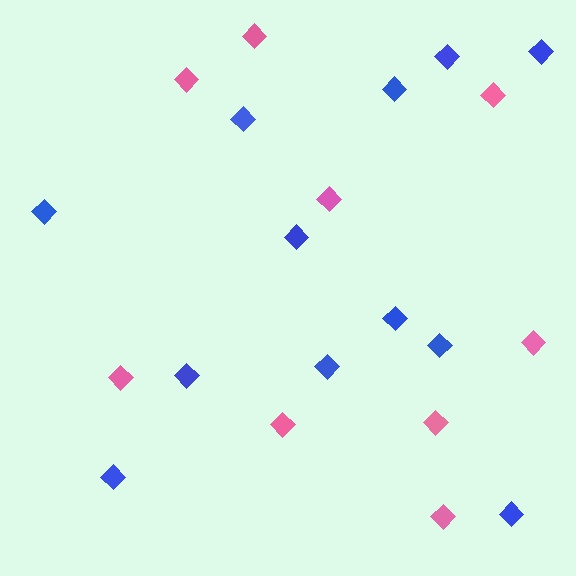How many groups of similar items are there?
There are 2 groups: one group of pink diamonds (9) and one group of blue diamonds (12).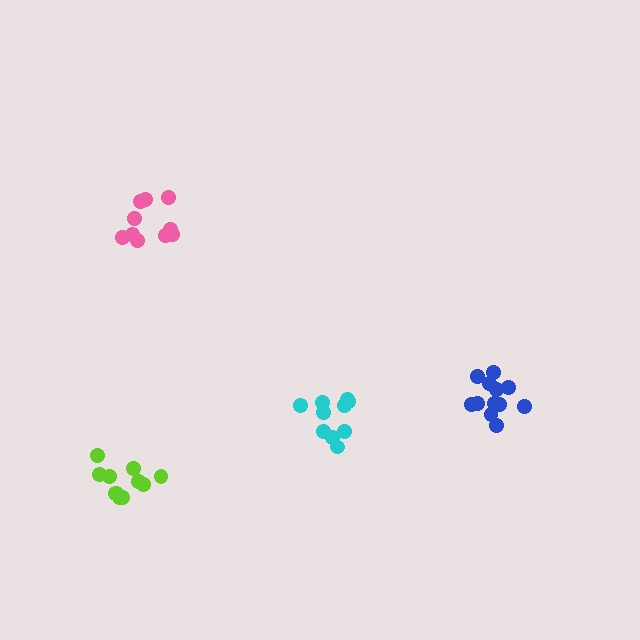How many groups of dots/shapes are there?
There are 4 groups.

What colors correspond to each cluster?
The clusters are colored: pink, cyan, blue, lime.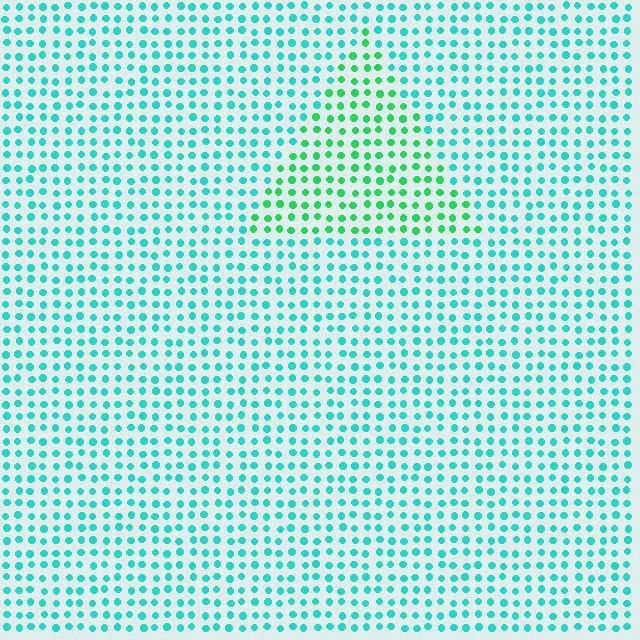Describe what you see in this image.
The image is filled with small cyan elements in a uniform arrangement. A triangle-shaped region is visible where the elements are tinted to a slightly different hue, forming a subtle color boundary.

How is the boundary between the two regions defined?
The boundary is defined purely by a slight shift in hue (about 37 degrees). Spacing, size, and orientation are identical on both sides.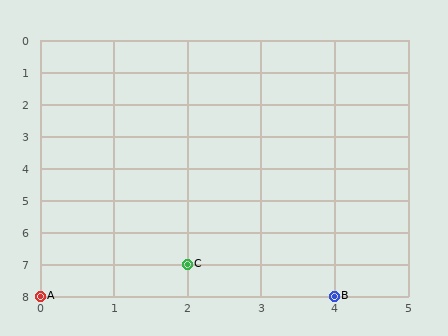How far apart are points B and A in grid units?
Points B and A are 4 columns apart.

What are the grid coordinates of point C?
Point C is at grid coordinates (2, 7).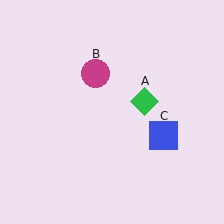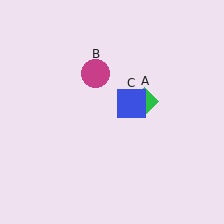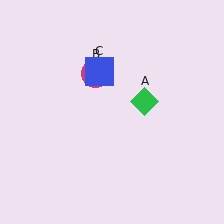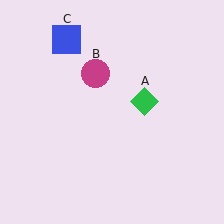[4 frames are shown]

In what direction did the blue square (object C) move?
The blue square (object C) moved up and to the left.